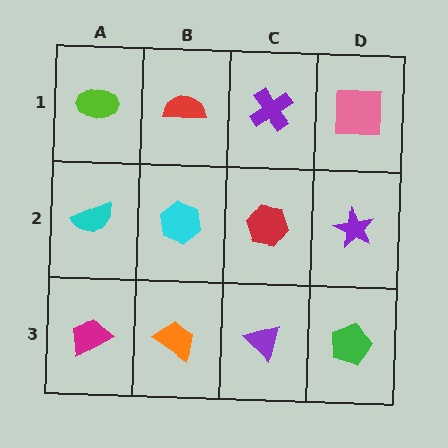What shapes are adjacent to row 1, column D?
A purple star (row 2, column D), a purple cross (row 1, column C).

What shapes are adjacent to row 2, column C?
A purple cross (row 1, column C), a purple triangle (row 3, column C), a cyan hexagon (row 2, column B), a purple star (row 2, column D).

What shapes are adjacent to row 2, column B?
A red semicircle (row 1, column B), an orange trapezoid (row 3, column B), a cyan semicircle (row 2, column A), a red hexagon (row 2, column C).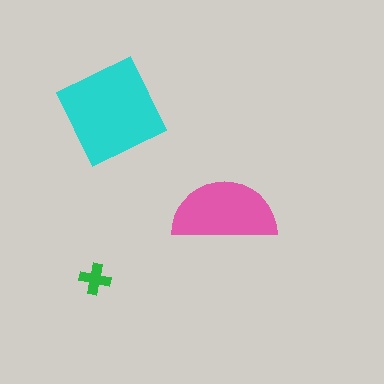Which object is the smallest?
The green cross.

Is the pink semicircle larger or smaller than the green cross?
Larger.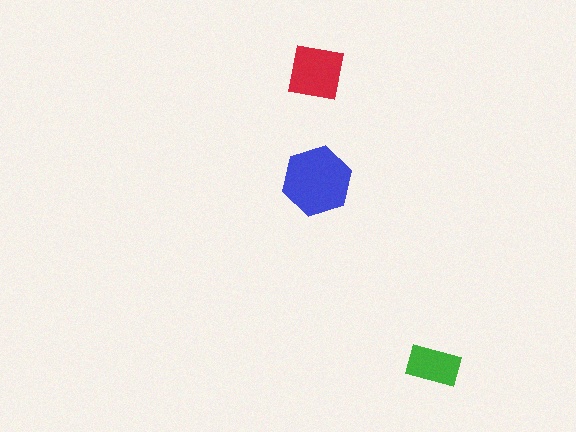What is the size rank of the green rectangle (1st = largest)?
3rd.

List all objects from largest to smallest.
The blue hexagon, the red square, the green rectangle.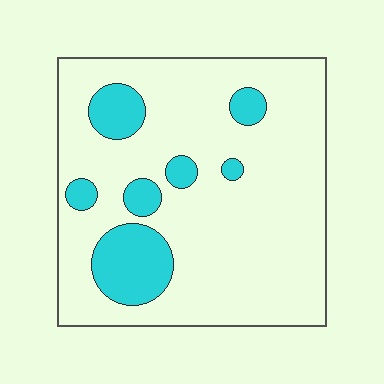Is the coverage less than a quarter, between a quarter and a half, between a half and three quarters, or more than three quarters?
Less than a quarter.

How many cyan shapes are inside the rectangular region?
7.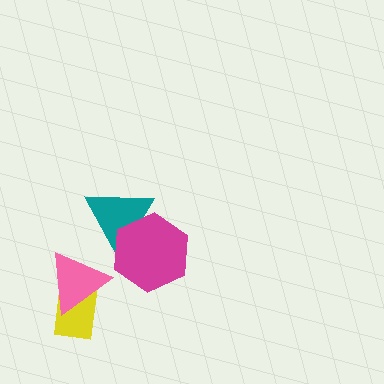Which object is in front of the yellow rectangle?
The pink triangle is in front of the yellow rectangle.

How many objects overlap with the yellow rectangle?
1 object overlaps with the yellow rectangle.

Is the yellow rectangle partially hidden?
Yes, it is partially covered by another shape.